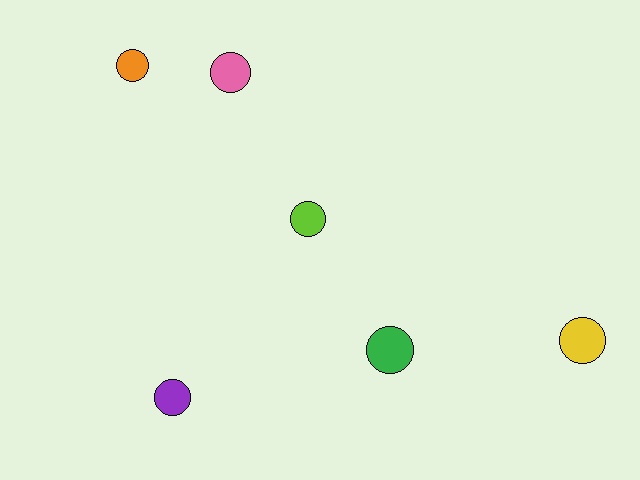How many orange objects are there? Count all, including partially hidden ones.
There is 1 orange object.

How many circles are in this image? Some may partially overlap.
There are 6 circles.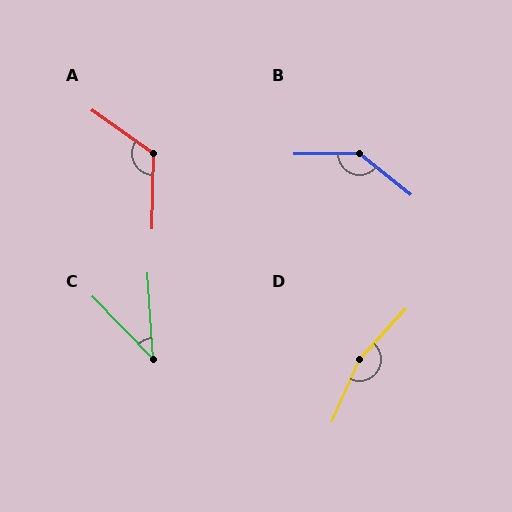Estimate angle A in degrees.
Approximately 124 degrees.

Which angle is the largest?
D, at approximately 161 degrees.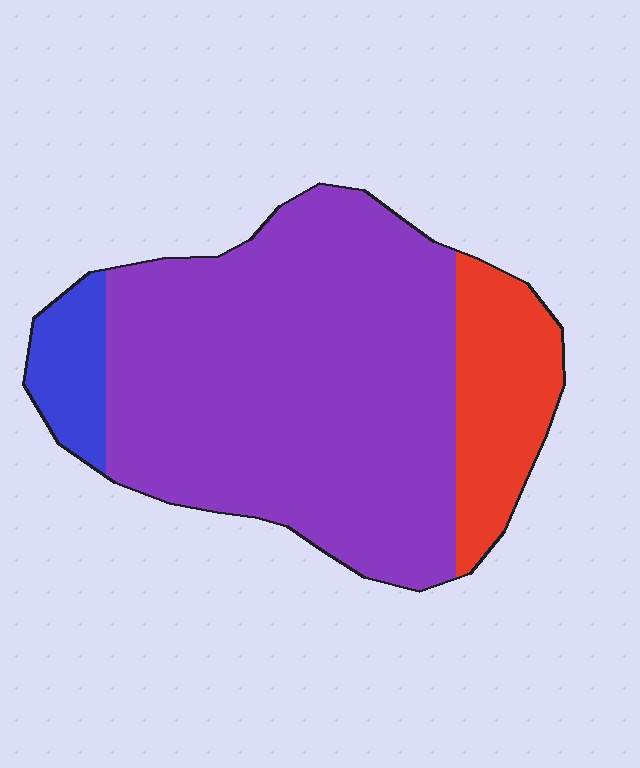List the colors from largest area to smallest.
From largest to smallest: purple, red, blue.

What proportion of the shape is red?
Red takes up between a sixth and a third of the shape.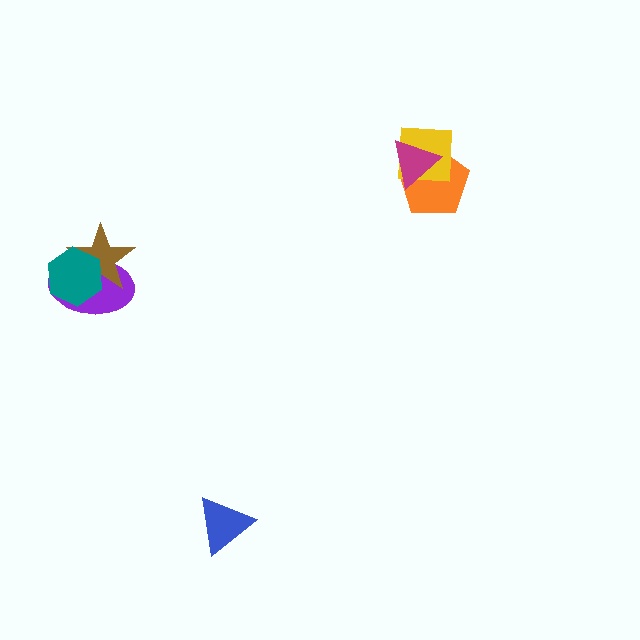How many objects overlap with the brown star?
2 objects overlap with the brown star.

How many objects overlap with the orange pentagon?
2 objects overlap with the orange pentagon.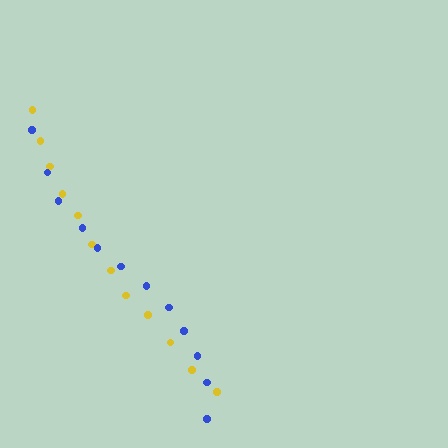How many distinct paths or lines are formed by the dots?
There are 2 distinct paths.